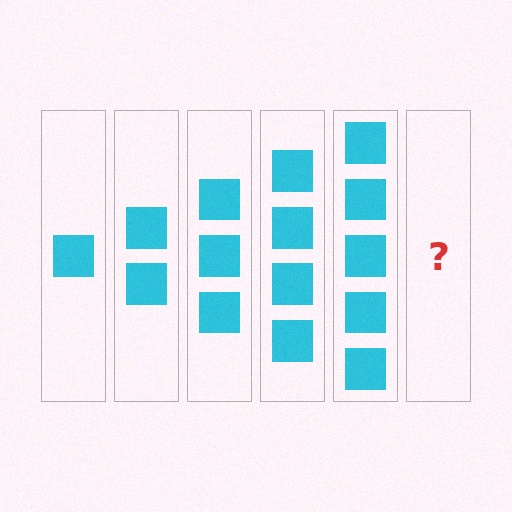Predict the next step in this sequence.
The next step is 6 squares.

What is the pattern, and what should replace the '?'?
The pattern is that each step adds one more square. The '?' should be 6 squares.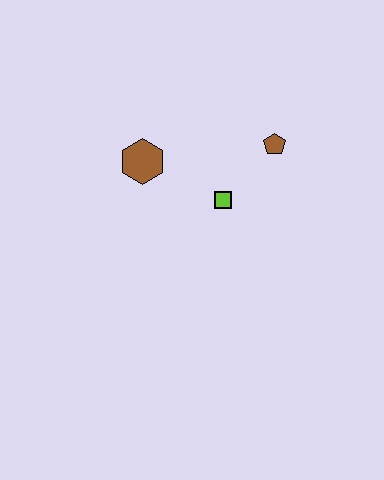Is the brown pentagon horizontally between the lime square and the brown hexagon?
No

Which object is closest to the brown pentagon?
The lime square is closest to the brown pentagon.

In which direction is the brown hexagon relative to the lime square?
The brown hexagon is to the left of the lime square.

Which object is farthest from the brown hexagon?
The brown pentagon is farthest from the brown hexagon.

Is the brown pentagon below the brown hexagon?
No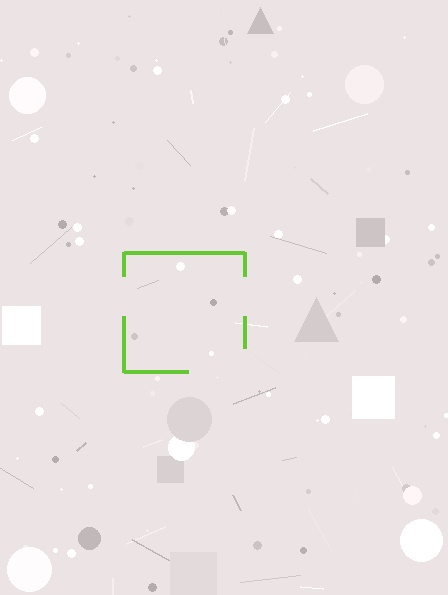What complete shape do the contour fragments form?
The contour fragments form a square.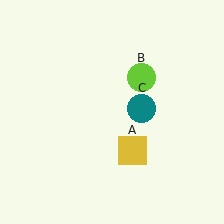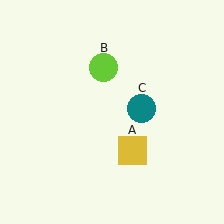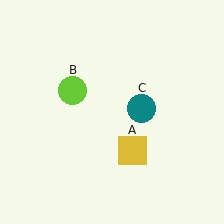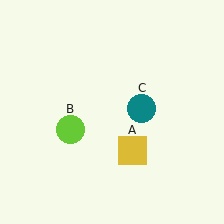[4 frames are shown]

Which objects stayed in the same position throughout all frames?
Yellow square (object A) and teal circle (object C) remained stationary.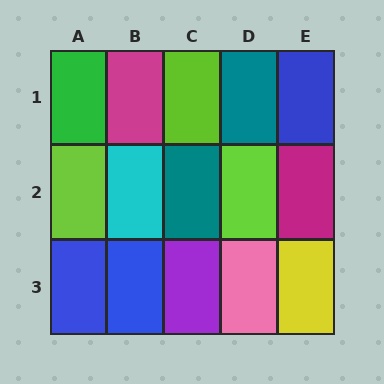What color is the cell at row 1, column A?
Green.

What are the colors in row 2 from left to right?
Lime, cyan, teal, lime, magenta.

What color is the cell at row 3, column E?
Yellow.